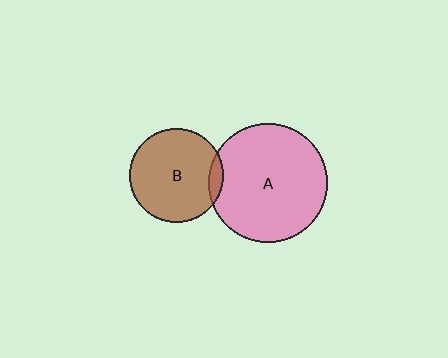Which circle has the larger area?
Circle A (pink).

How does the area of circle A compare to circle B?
Approximately 1.6 times.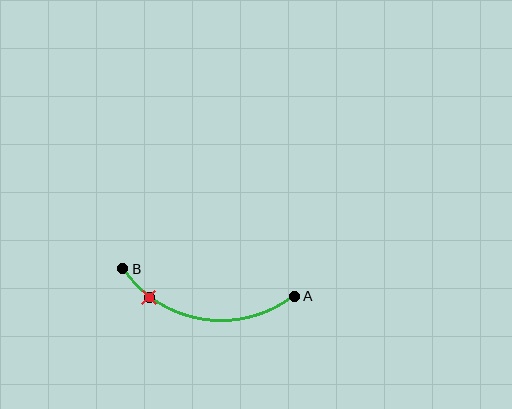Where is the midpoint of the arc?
The arc midpoint is the point on the curve farthest from the straight line joining A and B. It sits below that line.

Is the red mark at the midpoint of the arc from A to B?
No. The red mark lies on the arc but is closer to endpoint B. The arc midpoint would be at the point on the curve equidistant along the arc from both A and B.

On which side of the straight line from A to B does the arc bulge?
The arc bulges below the straight line connecting A and B.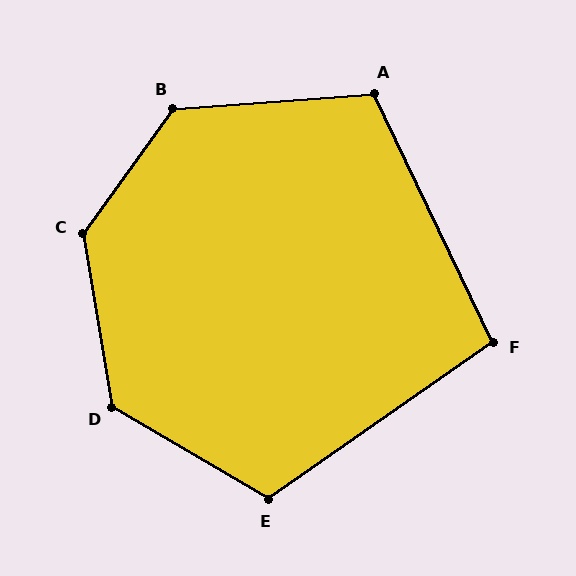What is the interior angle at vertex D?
Approximately 130 degrees (obtuse).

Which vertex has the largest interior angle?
C, at approximately 134 degrees.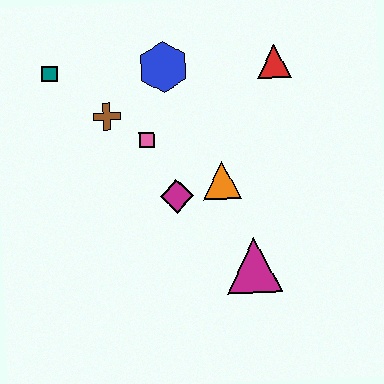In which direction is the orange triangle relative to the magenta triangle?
The orange triangle is above the magenta triangle.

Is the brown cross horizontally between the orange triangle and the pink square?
No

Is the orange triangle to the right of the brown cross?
Yes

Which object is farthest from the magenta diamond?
The teal square is farthest from the magenta diamond.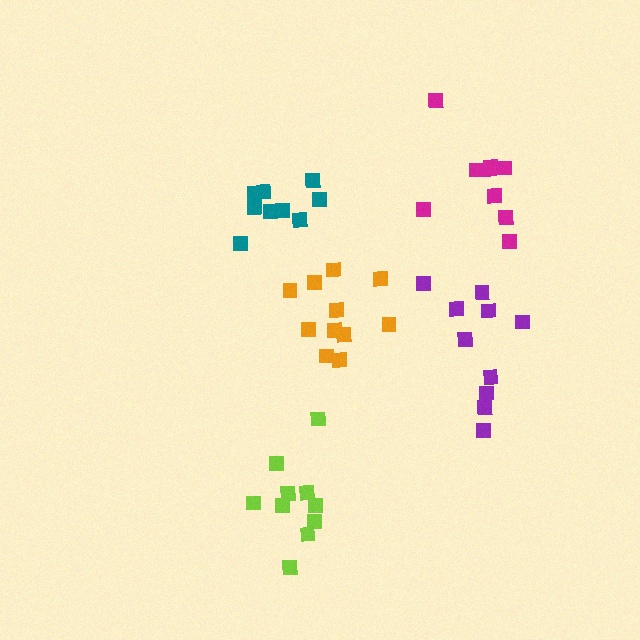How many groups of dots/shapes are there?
There are 5 groups.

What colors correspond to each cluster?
The clusters are colored: orange, magenta, purple, lime, teal.